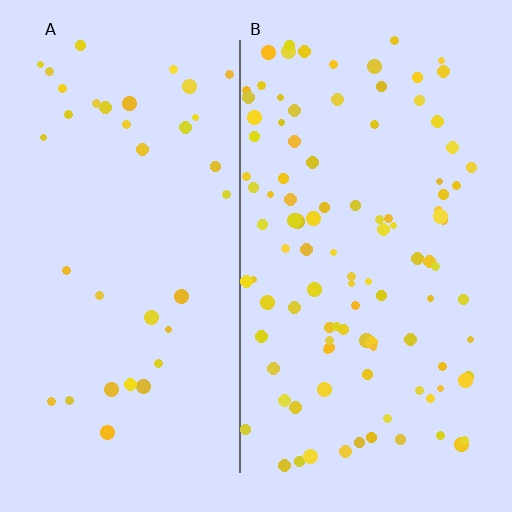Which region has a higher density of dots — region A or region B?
B (the right).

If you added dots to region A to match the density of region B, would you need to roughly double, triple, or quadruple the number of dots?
Approximately triple.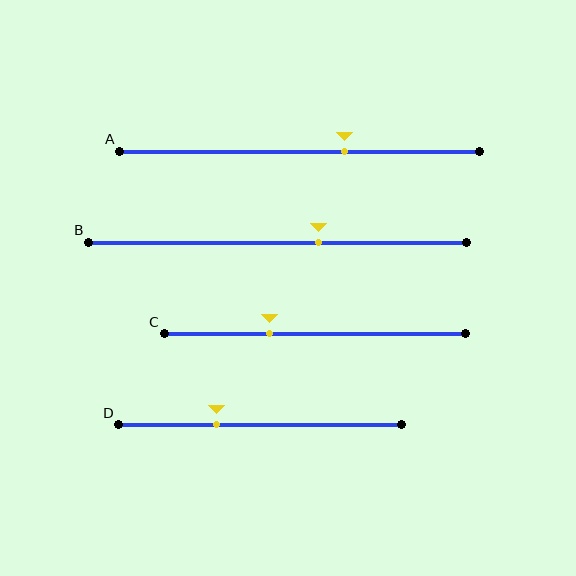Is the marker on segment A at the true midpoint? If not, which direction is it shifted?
No, the marker on segment A is shifted to the right by about 12% of the segment length.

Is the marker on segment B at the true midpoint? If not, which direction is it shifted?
No, the marker on segment B is shifted to the right by about 11% of the segment length.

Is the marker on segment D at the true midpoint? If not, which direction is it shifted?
No, the marker on segment D is shifted to the left by about 15% of the segment length.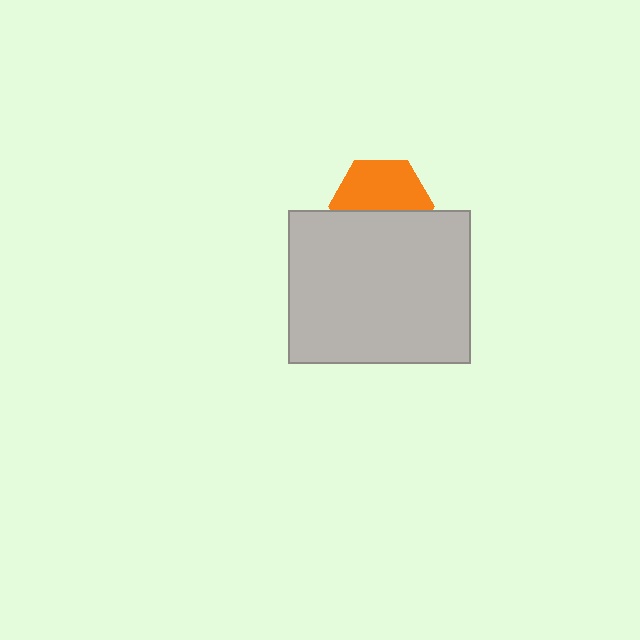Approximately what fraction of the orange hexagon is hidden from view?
Roughly 46% of the orange hexagon is hidden behind the light gray rectangle.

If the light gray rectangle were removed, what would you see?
You would see the complete orange hexagon.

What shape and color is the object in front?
The object in front is a light gray rectangle.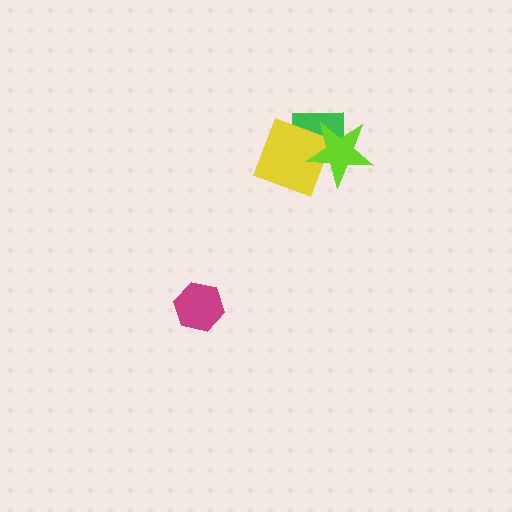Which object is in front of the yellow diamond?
The lime star is in front of the yellow diamond.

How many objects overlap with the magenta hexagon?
0 objects overlap with the magenta hexagon.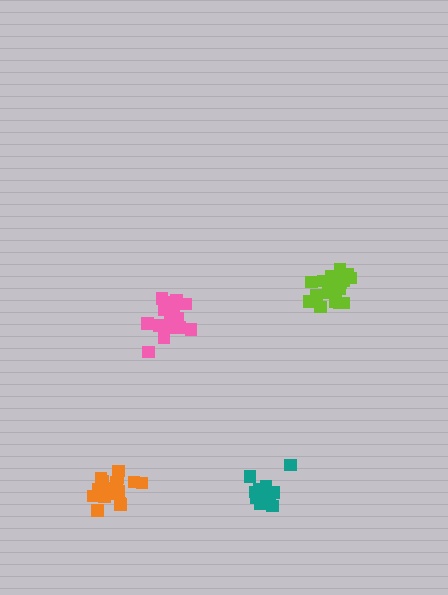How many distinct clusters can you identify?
There are 4 distinct clusters.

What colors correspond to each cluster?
The clusters are colored: teal, lime, pink, orange.